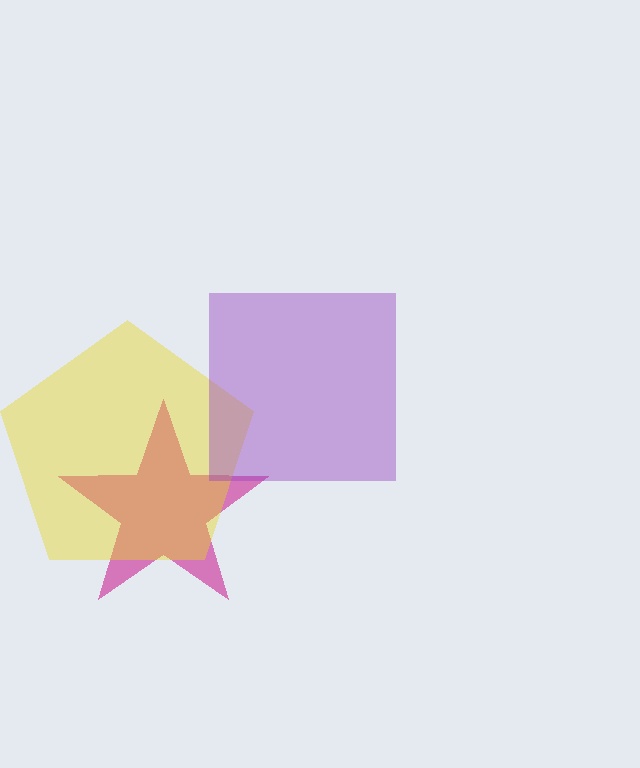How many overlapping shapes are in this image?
There are 3 overlapping shapes in the image.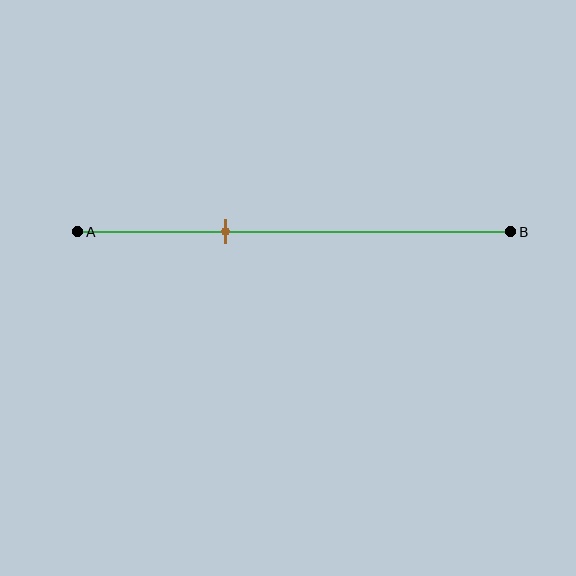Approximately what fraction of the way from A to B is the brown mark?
The brown mark is approximately 35% of the way from A to B.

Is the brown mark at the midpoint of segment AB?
No, the mark is at about 35% from A, not at the 50% midpoint.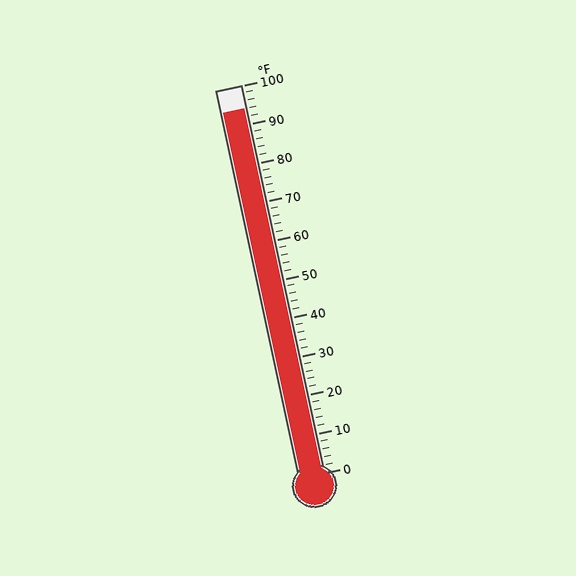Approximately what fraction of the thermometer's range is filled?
The thermometer is filled to approximately 95% of its range.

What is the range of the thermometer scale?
The thermometer scale ranges from 0°F to 100°F.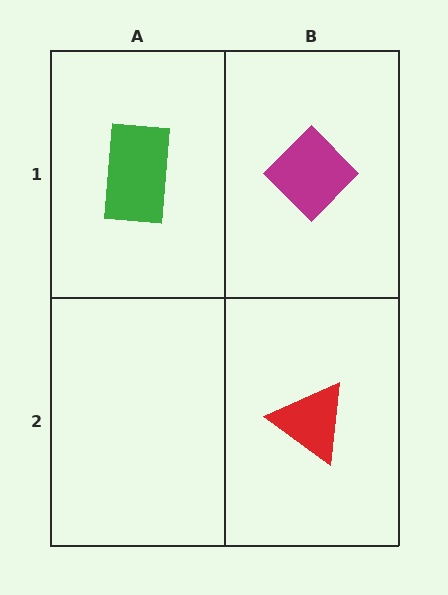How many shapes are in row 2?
1 shape.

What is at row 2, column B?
A red triangle.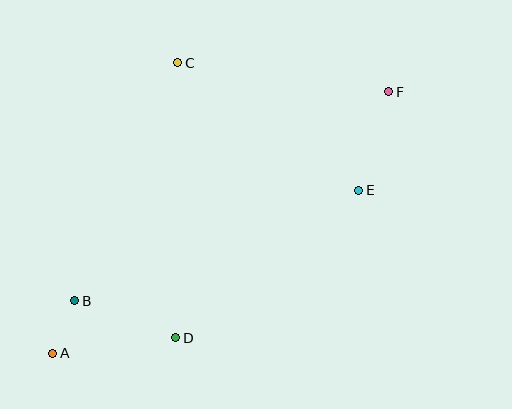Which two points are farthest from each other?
Points A and F are farthest from each other.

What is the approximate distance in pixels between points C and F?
The distance between C and F is approximately 213 pixels.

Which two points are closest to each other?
Points A and B are closest to each other.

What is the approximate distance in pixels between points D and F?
The distance between D and F is approximately 325 pixels.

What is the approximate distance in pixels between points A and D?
The distance between A and D is approximately 124 pixels.